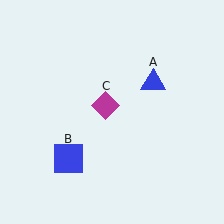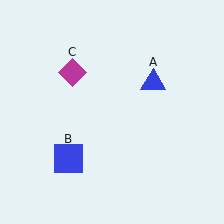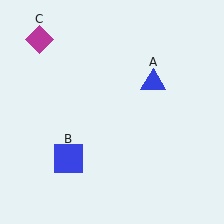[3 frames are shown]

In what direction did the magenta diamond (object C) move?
The magenta diamond (object C) moved up and to the left.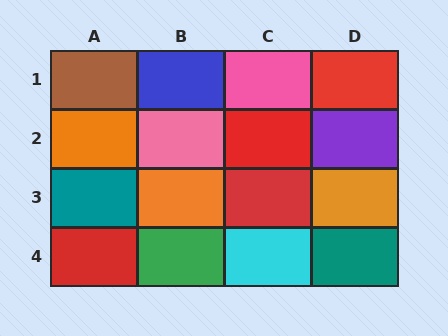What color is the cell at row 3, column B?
Orange.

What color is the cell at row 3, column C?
Red.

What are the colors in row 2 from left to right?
Orange, pink, red, purple.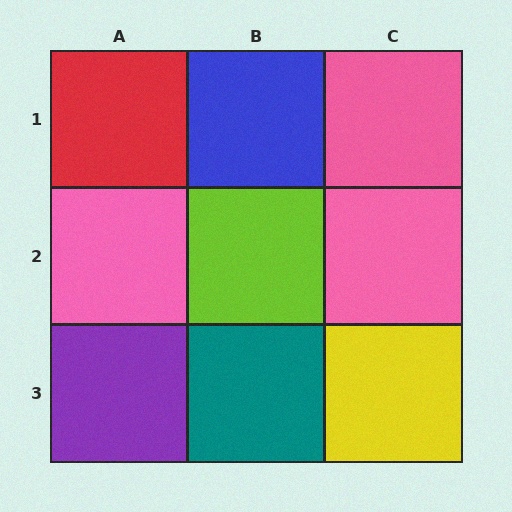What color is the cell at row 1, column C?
Pink.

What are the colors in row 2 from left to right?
Pink, lime, pink.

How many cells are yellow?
1 cell is yellow.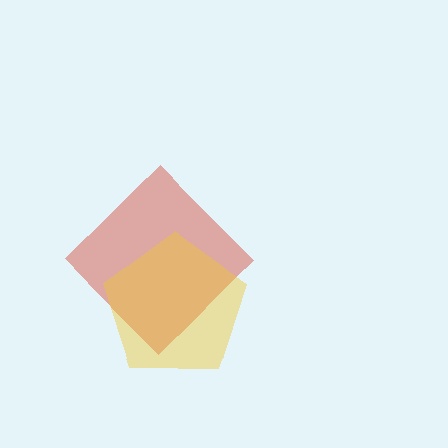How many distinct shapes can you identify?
There are 2 distinct shapes: a red diamond, a yellow pentagon.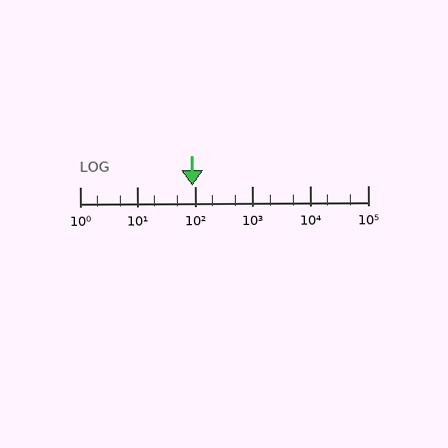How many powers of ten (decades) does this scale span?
The scale spans 5 decades, from 1 to 100000.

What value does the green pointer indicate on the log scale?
The pointer indicates approximately 89.